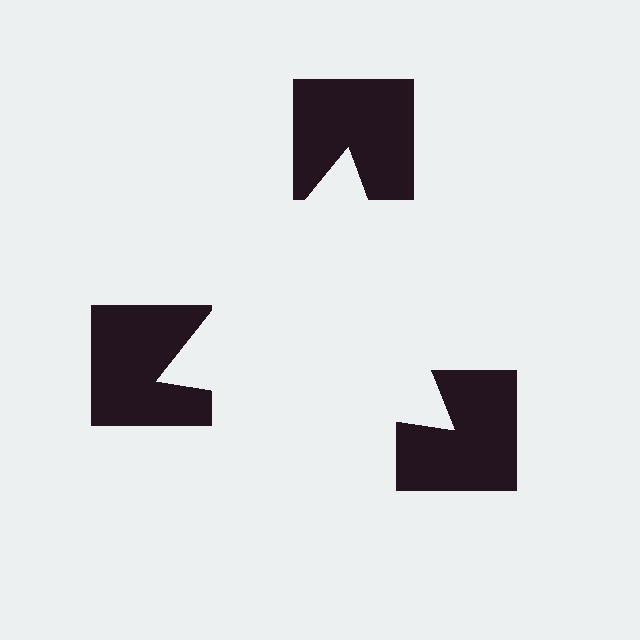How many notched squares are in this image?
There are 3 — one at each vertex of the illusory triangle.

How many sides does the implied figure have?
3 sides.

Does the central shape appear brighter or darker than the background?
It typically appears slightly brighter than the background, even though no actual brightness change is drawn.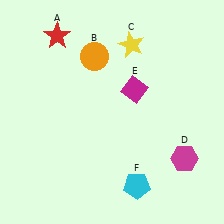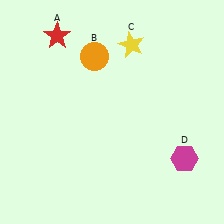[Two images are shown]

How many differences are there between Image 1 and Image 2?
There are 2 differences between the two images.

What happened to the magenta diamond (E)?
The magenta diamond (E) was removed in Image 2. It was in the top-right area of Image 1.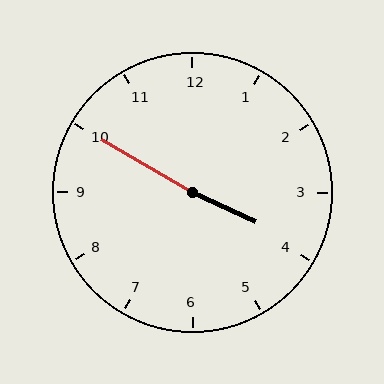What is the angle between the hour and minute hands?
Approximately 175 degrees.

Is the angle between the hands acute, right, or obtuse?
It is obtuse.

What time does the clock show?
3:50.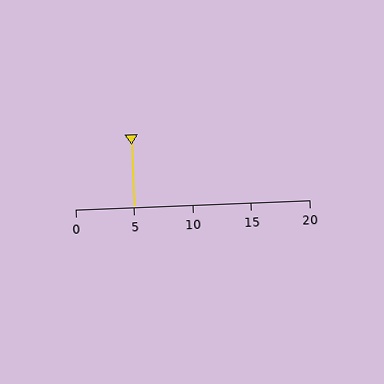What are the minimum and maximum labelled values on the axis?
The axis runs from 0 to 20.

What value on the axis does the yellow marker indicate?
The marker indicates approximately 5.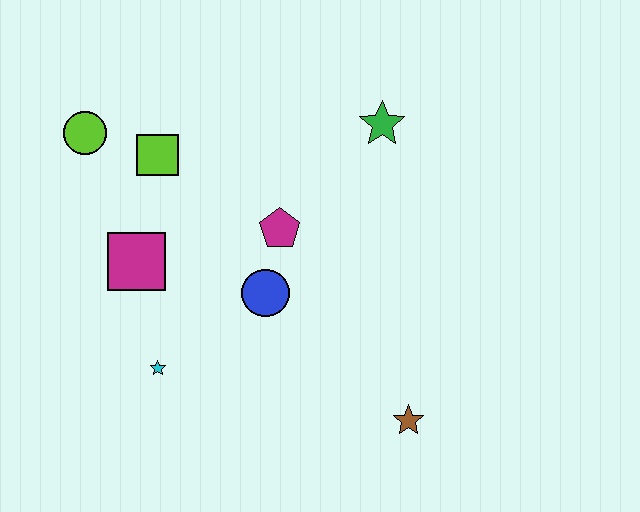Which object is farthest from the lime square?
The brown star is farthest from the lime square.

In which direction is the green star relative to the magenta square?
The green star is to the right of the magenta square.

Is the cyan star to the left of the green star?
Yes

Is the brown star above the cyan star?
No